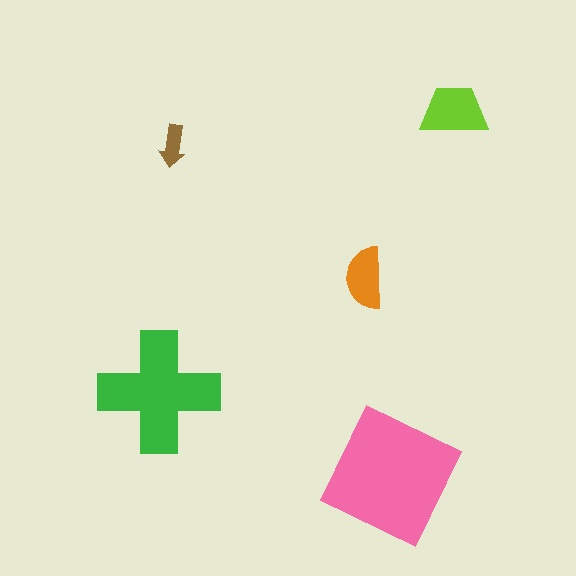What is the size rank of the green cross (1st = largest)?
2nd.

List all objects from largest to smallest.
The pink square, the green cross, the lime trapezoid, the orange semicircle, the brown arrow.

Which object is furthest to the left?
The green cross is leftmost.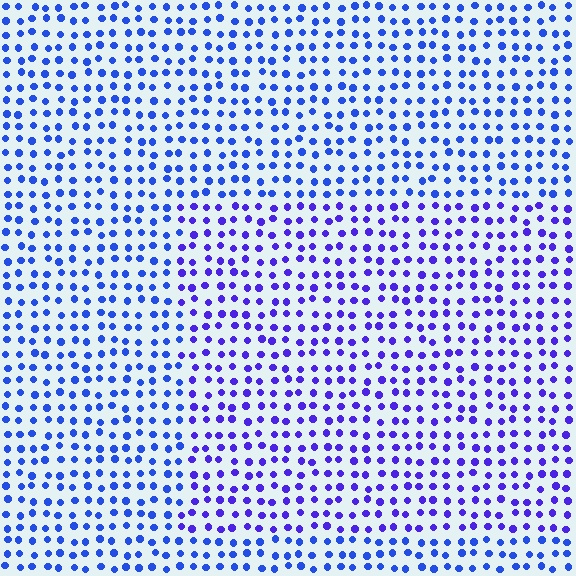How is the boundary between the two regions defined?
The boundary is defined purely by a slight shift in hue (about 26 degrees). Spacing, size, and orientation are identical on both sides.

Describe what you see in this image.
The image is filled with small blue elements in a uniform arrangement. A rectangle-shaped region is visible where the elements are tinted to a slightly different hue, forming a subtle color boundary.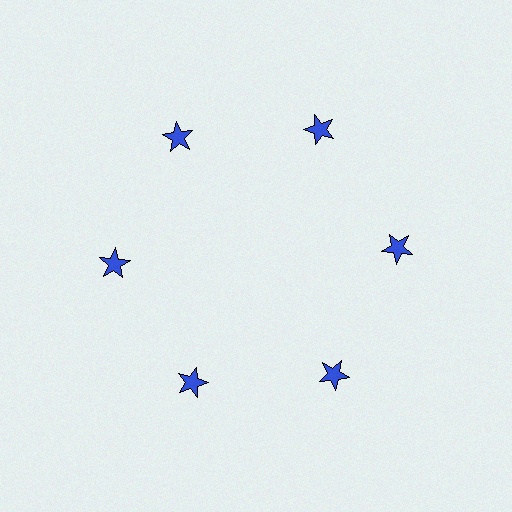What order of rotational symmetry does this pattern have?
This pattern has 6-fold rotational symmetry.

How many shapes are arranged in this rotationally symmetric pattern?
There are 6 shapes, arranged in 6 groups of 1.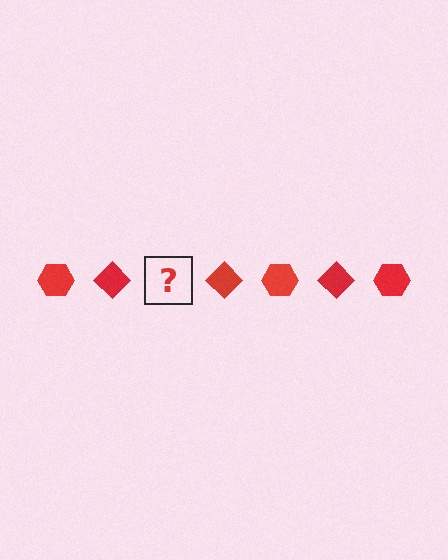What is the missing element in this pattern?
The missing element is a red hexagon.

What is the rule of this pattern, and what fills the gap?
The rule is that the pattern cycles through hexagon, diamond shapes in red. The gap should be filled with a red hexagon.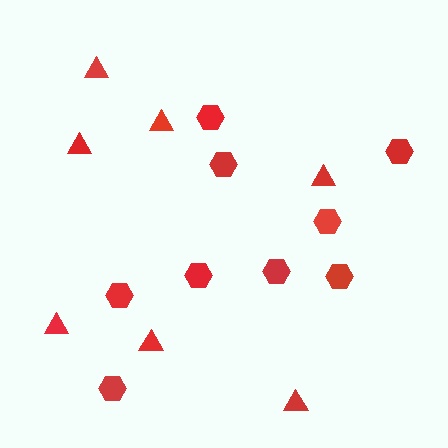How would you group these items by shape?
There are 2 groups: one group of hexagons (9) and one group of triangles (7).